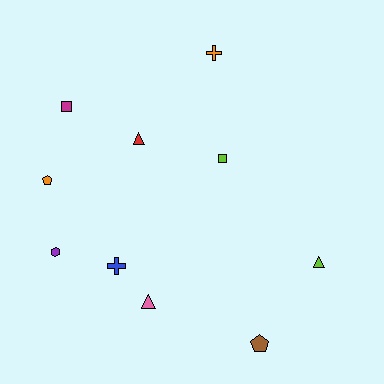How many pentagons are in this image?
There are 2 pentagons.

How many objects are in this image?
There are 10 objects.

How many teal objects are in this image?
There are no teal objects.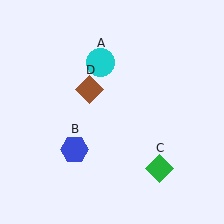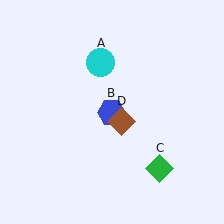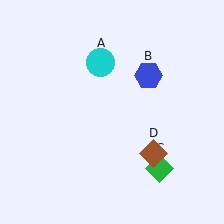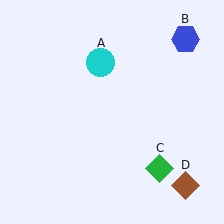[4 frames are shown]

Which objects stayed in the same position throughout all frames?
Cyan circle (object A) and green diamond (object C) remained stationary.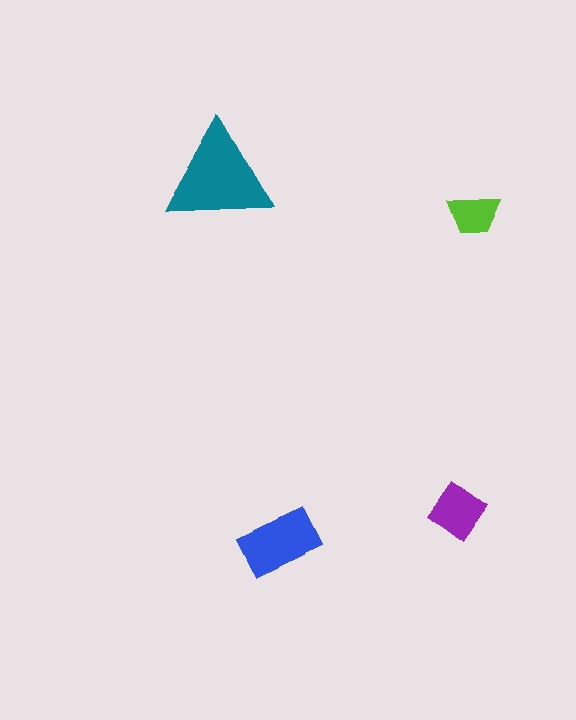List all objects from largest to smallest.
The teal triangle, the blue rectangle, the purple diamond, the lime trapezoid.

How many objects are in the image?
There are 4 objects in the image.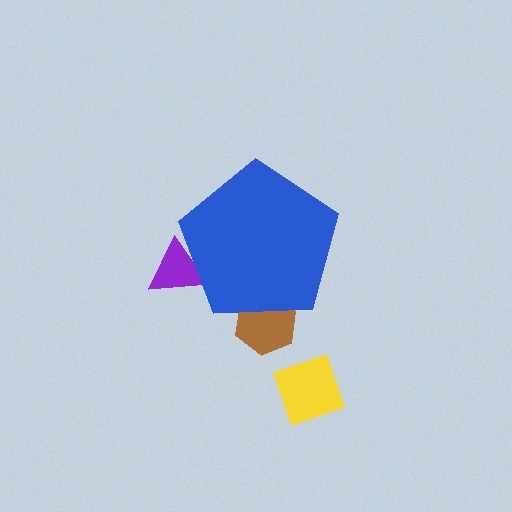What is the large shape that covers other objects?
A blue pentagon.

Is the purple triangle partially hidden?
Yes, the purple triangle is partially hidden behind the blue pentagon.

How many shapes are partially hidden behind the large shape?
2 shapes are partially hidden.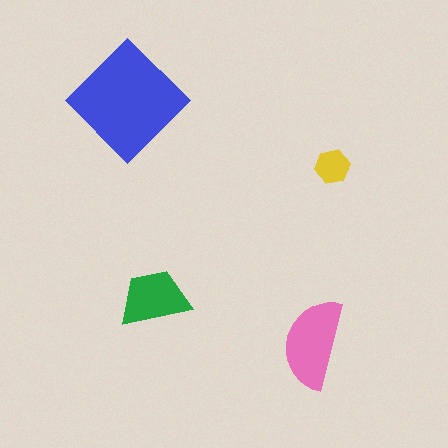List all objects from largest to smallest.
The blue diamond, the pink semicircle, the green trapezoid, the yellow hexagon.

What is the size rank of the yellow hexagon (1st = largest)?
4th.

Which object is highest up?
The blue diamond is topmost.